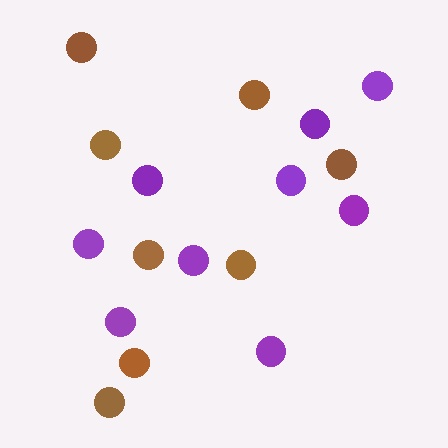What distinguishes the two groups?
There are 2 groups: one group of brown circles (8) and one group of purple circles (9).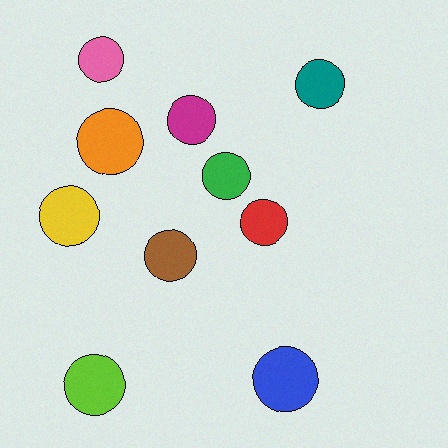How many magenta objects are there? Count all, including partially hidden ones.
There is 1 magenta object.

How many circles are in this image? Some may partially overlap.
There are 10 circles.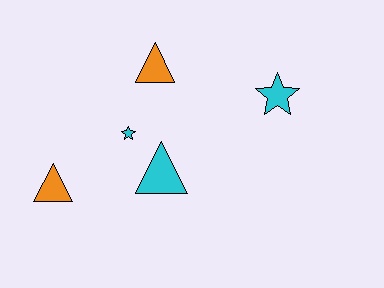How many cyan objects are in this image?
There are 3 cyan objects.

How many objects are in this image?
There are 5 objects.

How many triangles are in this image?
There are 3 triangles.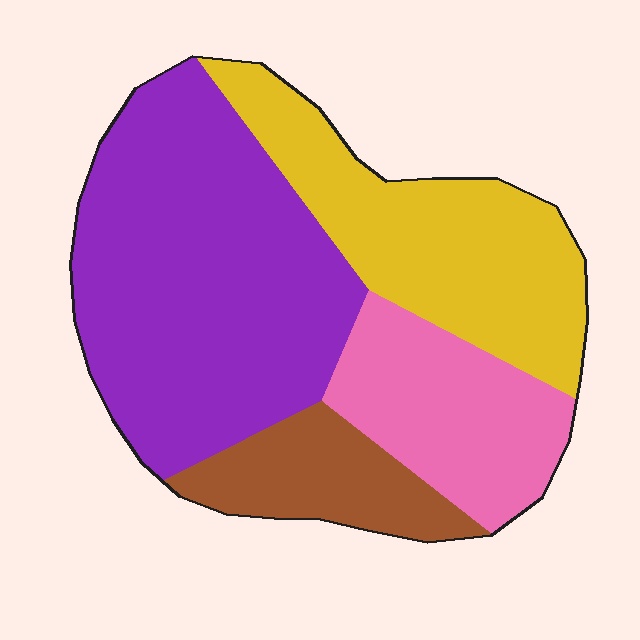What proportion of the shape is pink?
Pink takes up about one sixth (1/6) of the shape.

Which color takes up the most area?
Purple, at roughly 45%.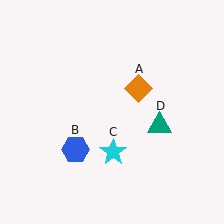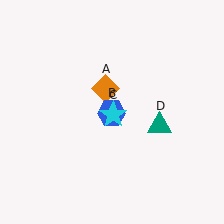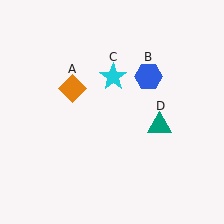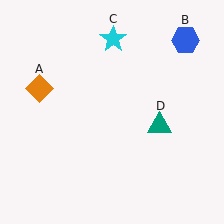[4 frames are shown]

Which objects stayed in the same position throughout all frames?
Teal triangle (object D) remained stationary.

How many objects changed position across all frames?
3 objects changed position: orange diamond (object A), blue hexagon (object B), cyan star (object C).